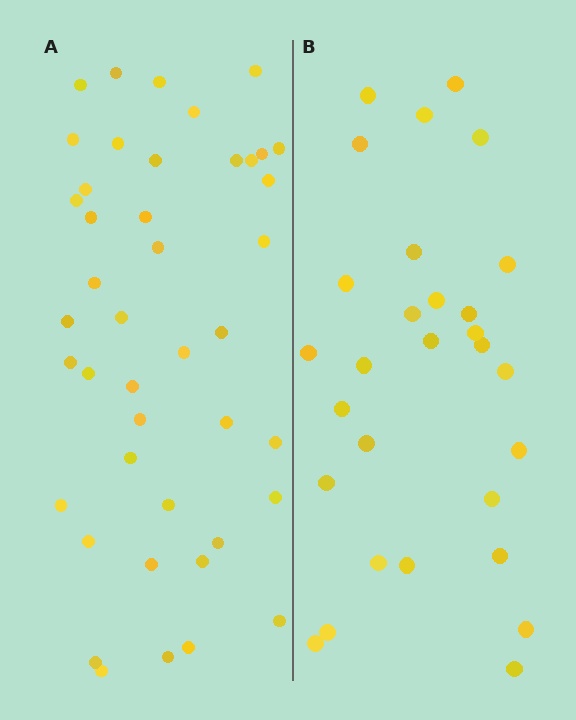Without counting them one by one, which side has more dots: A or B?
Region A (the left region) has more dots.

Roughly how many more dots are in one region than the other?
Region A has approximately 15 more dots than region B.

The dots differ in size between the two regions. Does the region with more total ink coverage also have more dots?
No. Region B has more total ink coverage because its dots are larger, but region A actually contains more individual dots. Total area can be misleading — the number of items is what matters here.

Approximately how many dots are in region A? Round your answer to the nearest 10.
About 40 dots. (The exact count is 43, which rounds to 40.)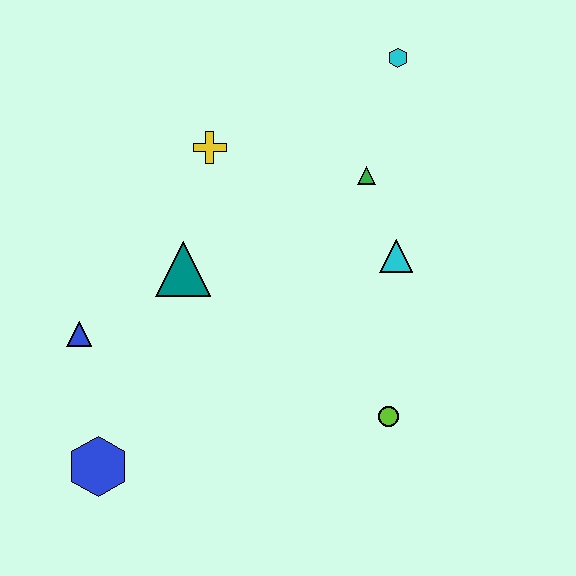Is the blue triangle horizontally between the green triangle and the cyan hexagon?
No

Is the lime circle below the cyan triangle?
Yes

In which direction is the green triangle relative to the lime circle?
The green triangle is above the lime circle.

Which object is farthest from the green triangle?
The blue hexagon is farthest from the green triangle.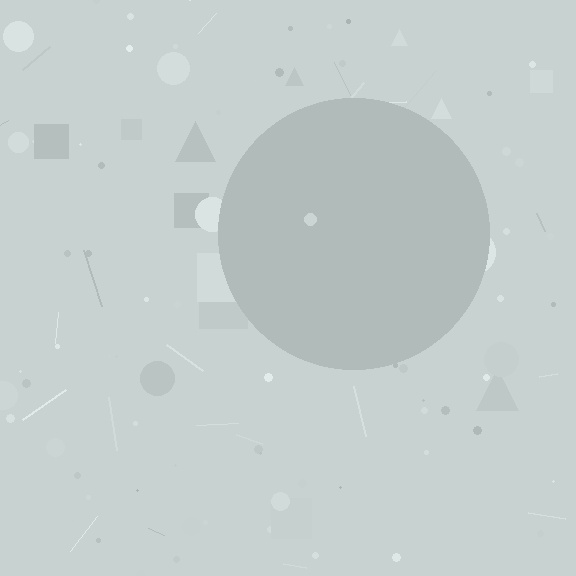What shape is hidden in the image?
A circle is hidden in the image.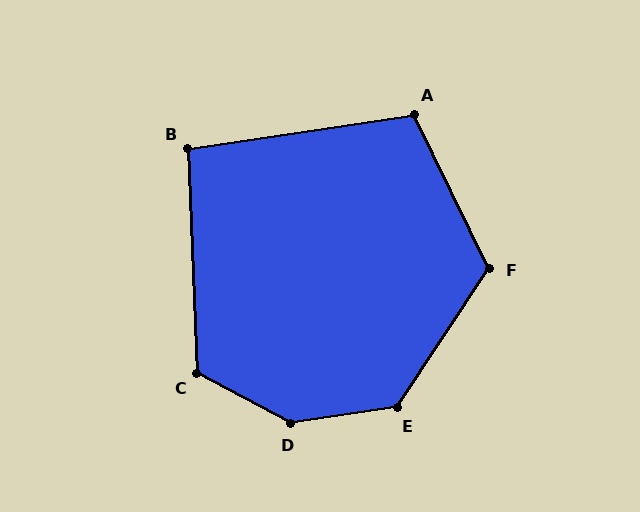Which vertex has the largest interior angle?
D, at approximately 143 degrees.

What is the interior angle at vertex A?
Approximately 107 degrees (obtuse).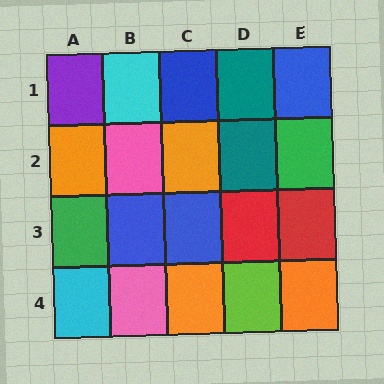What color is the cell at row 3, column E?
Red.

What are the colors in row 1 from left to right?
Purple, cyan, blue, teal, blue.